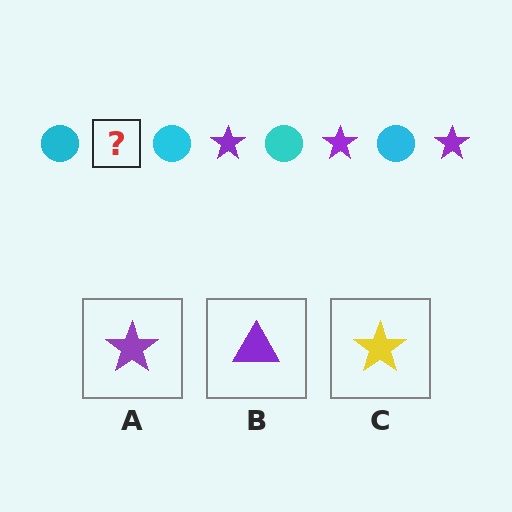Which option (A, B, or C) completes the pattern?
A.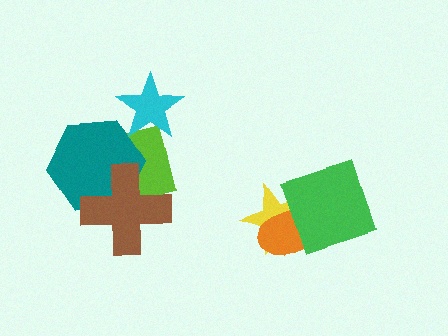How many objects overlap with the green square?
2 objects overlap with the green square.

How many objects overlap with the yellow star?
2 objects overlap with the yellow star.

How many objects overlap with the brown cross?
2 objects overlap with the brown cross.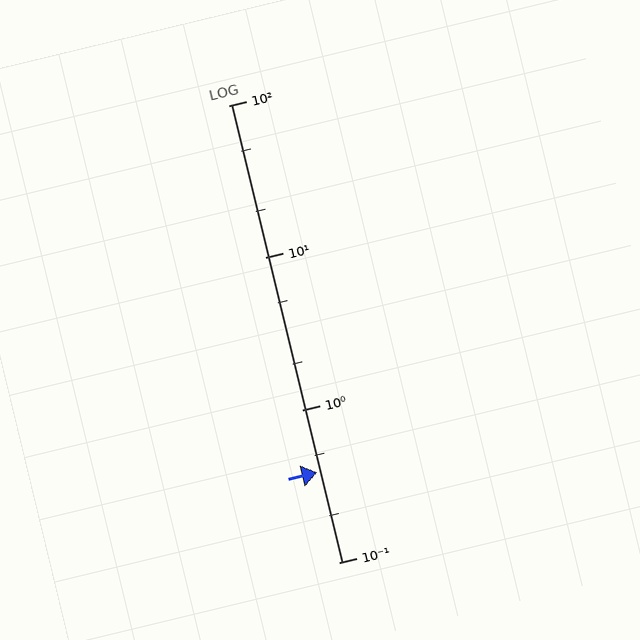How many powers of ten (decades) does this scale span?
The scale spans 3 decades, from 0.1 to 100.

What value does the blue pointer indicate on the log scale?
The pointer indicates approximately 0.39.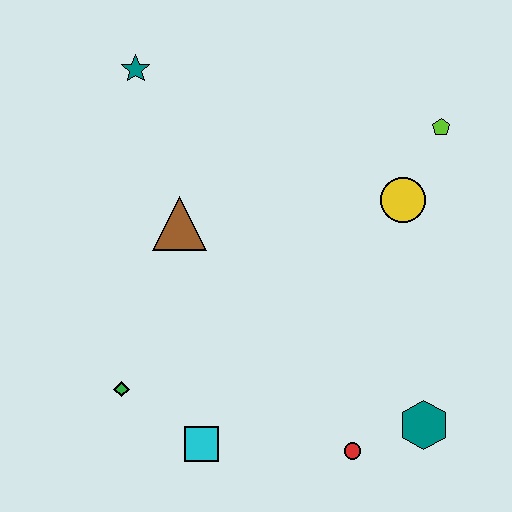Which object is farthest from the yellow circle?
The green diamond is farthest from the yellow circle.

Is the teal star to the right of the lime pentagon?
No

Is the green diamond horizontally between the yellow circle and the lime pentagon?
No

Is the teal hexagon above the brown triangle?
No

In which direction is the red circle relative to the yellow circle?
The red circle is below the yellow circle.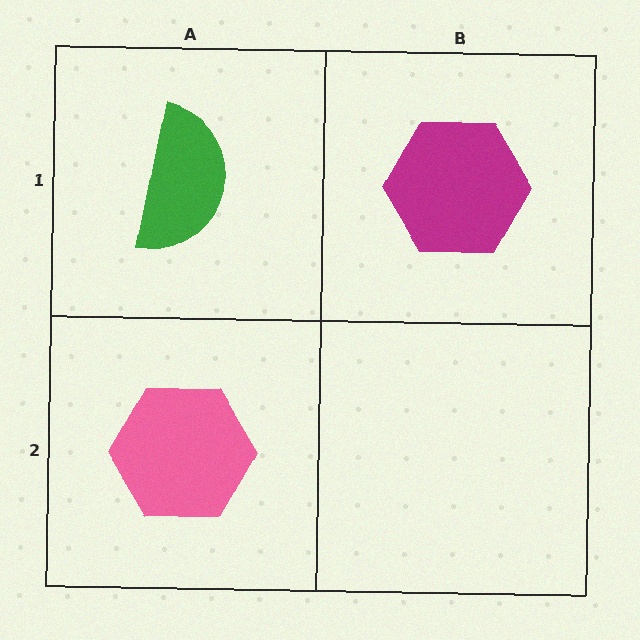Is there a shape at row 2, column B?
No, that cell is empty.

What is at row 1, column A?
A green semicircle.